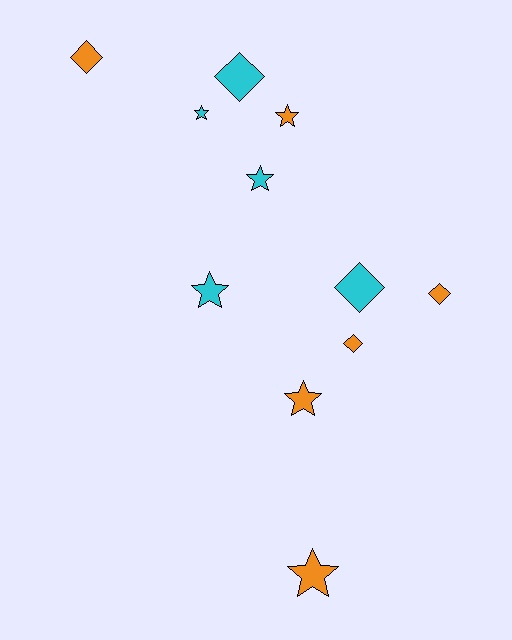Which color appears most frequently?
Orange, with 6 objects.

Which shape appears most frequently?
Star, with 6 objects.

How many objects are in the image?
There are 11 objects.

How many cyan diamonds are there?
There are 2 cyan diamonds.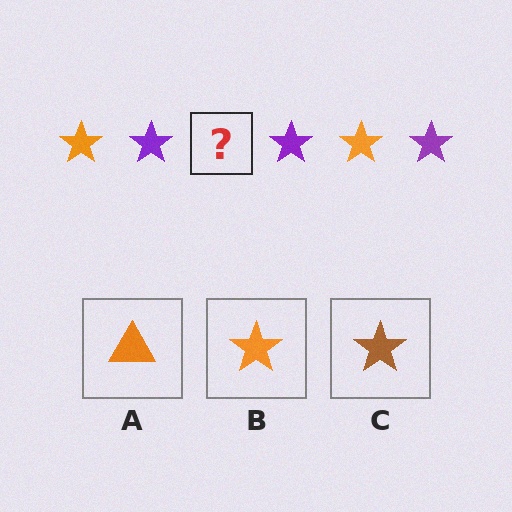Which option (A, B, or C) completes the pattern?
B.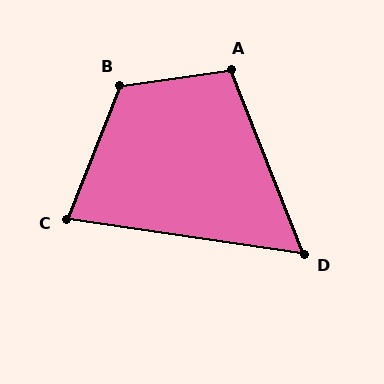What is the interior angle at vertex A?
Approximately 103 degrees (obtuse).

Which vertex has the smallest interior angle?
D, at approximately 60 degrees.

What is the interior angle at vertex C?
Approximately 77 degrees (acute).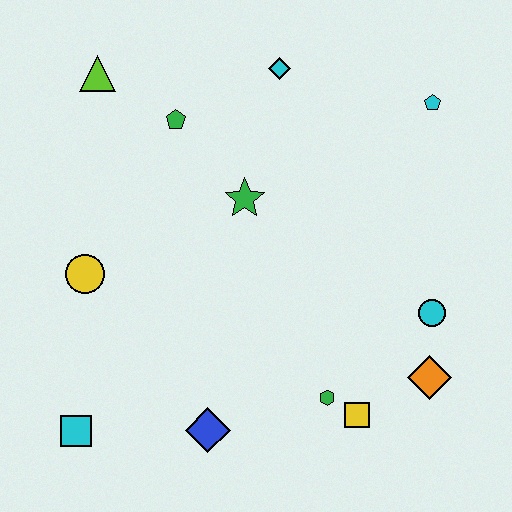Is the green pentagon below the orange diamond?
No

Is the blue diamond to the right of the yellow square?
No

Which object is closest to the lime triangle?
The green pentagon is closest to the lime triangle.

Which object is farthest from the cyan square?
The cyan pentagon is farthest from the cyan square.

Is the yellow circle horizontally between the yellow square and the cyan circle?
No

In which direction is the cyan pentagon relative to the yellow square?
The cyan pentagon is above the yellow square.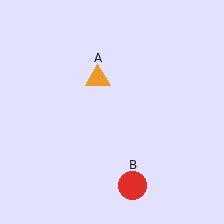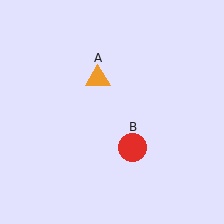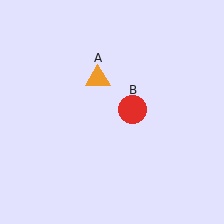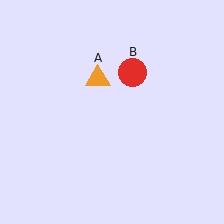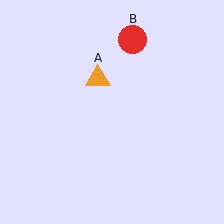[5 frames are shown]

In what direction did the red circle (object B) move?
The red circle (object B) moved up.